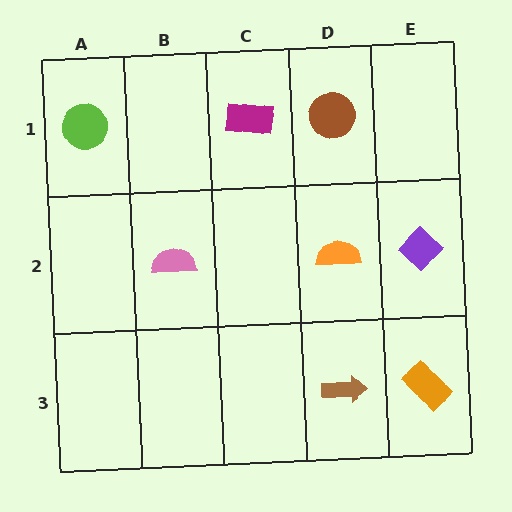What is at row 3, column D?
A brown arrow.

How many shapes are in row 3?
2 shapes.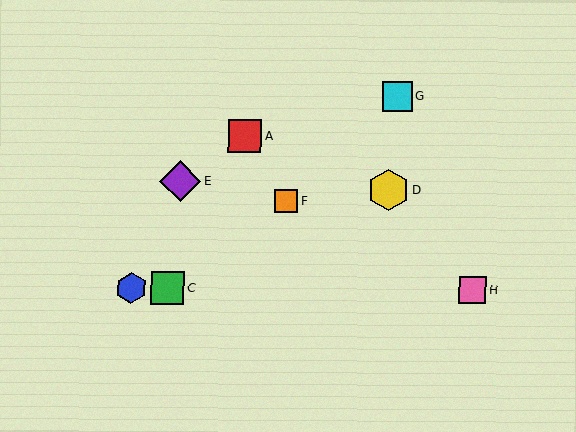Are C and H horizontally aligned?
Yes, both are at y≈288.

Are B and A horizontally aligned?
No, B is at y≈288 and A is at y≈135.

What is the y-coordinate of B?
Object B is at y≈288.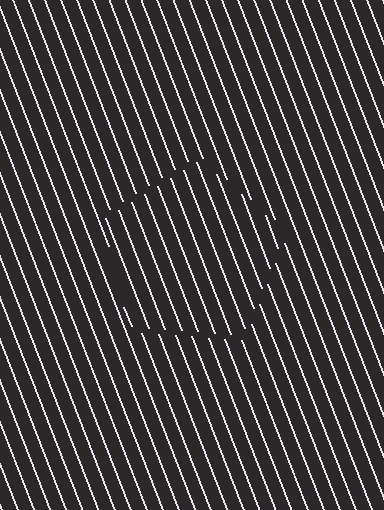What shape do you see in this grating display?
An illusory pentagon. The interior of the shape contains the same grating, shifted by half a period — the contour is defined by the phase discontinuity where line-ends from the inner and outer gratings abut.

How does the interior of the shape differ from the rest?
The interior of the shape contains the same grating, shifted by half a period — the contour is defined by the phase discontinuity where line-ends from the inner and outer gratings abut.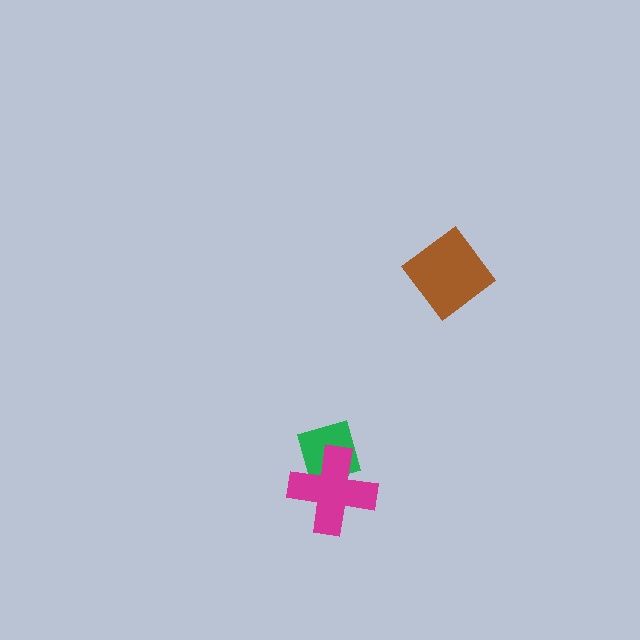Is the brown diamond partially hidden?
No, no other shape covers it.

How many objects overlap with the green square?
1 object overlaps with the green square.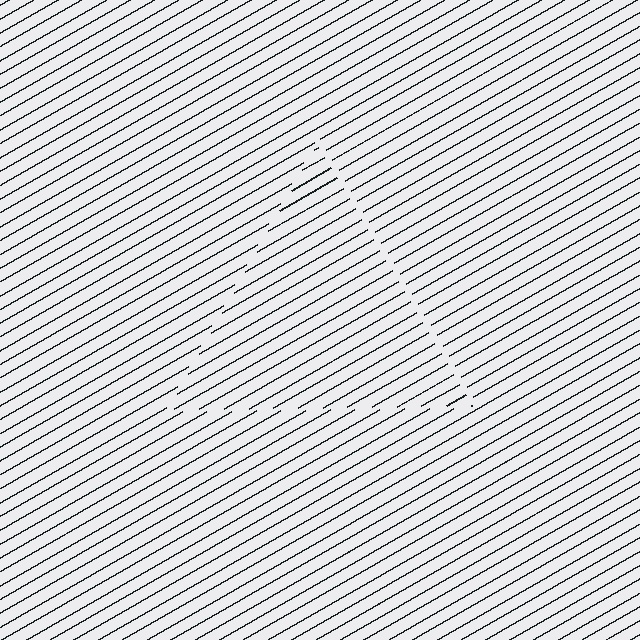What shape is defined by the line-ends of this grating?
An illusory triangle. The interior of the shape contains the same grating, shifted by half a period — the contour is defined by the phase discontinuity where line-ends from the inner and outer gratings abut.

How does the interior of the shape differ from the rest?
The interior of the shape contains the same grating, shifted by half a period — the contour is defined by the phase discontinuity where line-ends from the inner and outer gratings abut.